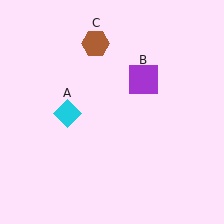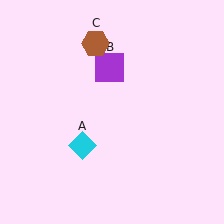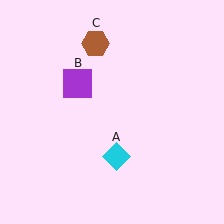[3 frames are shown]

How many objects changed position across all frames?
2 objects changed position: cyan diamond (object A), purple square (object B).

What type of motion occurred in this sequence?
The cyan diamond (object A), purple square (object B) rotated counterclockwise around the center of the scene.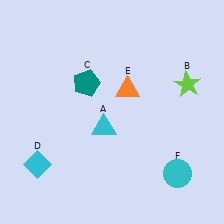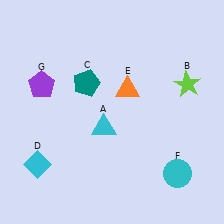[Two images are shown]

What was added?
A purple pentagon (G) was added in Image 2.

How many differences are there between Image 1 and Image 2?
There is 1 difference between the two images.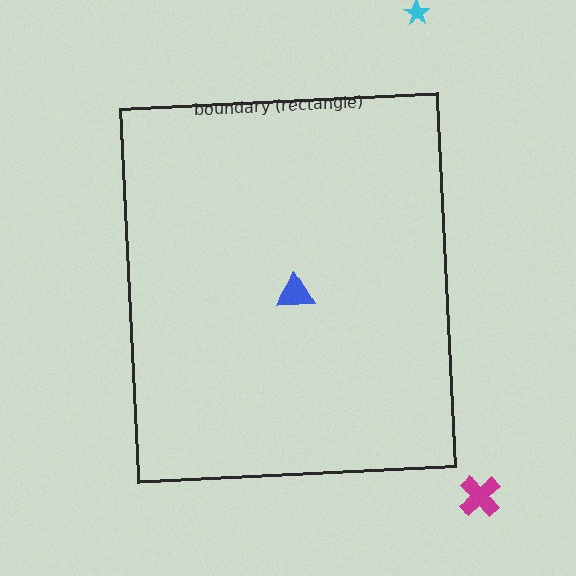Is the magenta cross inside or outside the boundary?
Outside.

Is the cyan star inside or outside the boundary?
Outside.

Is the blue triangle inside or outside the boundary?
Inside.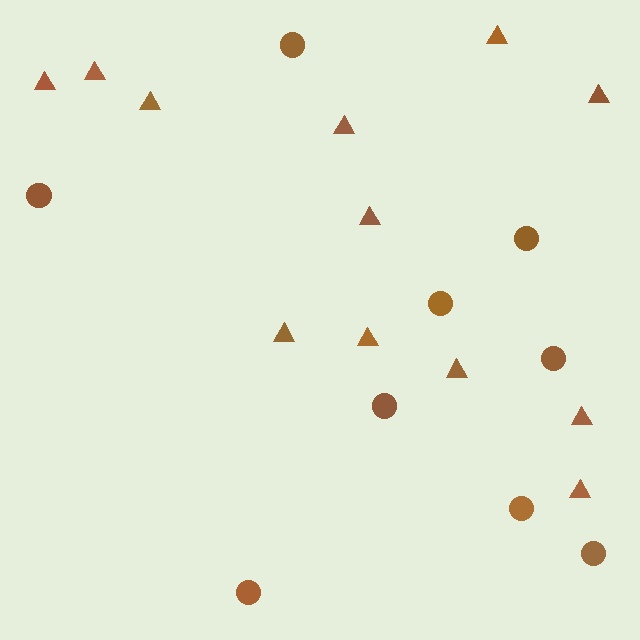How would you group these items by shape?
There are 2 groups: one group of triangles (12) and one group of circles (9).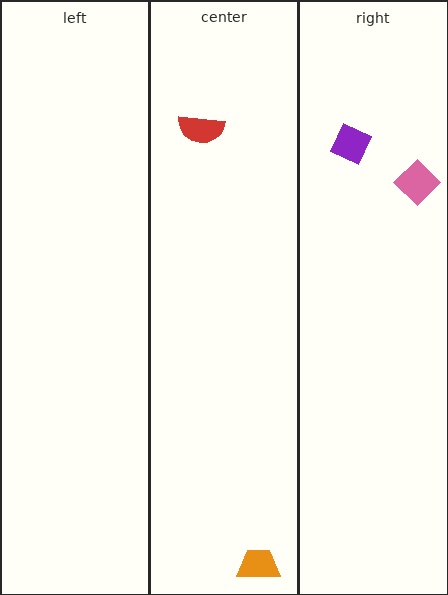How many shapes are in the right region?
2.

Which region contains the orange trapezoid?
The center region.